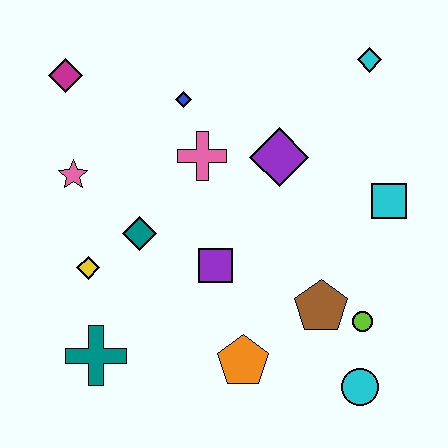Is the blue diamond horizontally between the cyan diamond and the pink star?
Yes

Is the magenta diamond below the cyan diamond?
Yes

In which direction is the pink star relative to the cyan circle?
The pink star is to the left of the cyan circle.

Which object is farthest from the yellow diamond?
The cyan diamond is farthest from the yellow diamond.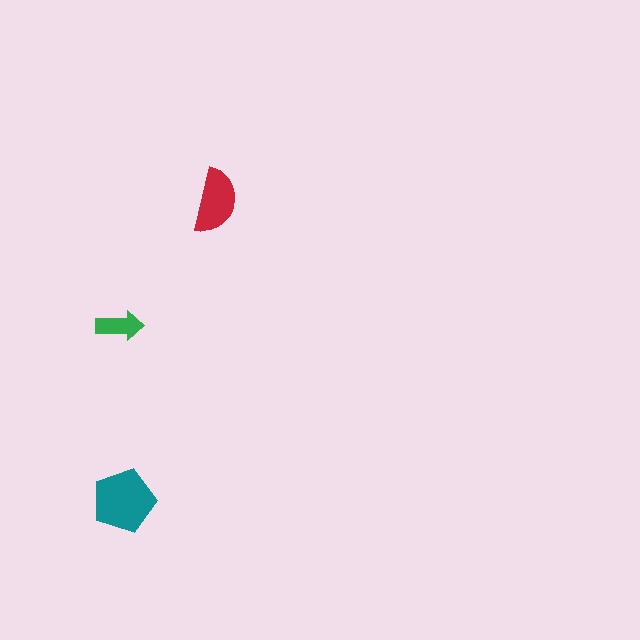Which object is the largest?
The teal pentagon.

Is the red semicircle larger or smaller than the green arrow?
Larger.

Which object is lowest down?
The teal pentagon is bottommost.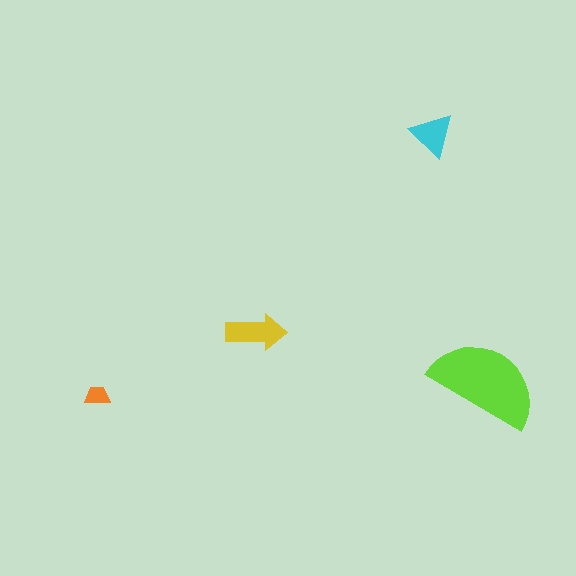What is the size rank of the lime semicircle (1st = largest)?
1st.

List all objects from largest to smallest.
The lime semicircle, the yellow arrow, the cyan triangle, the orange trapezoid.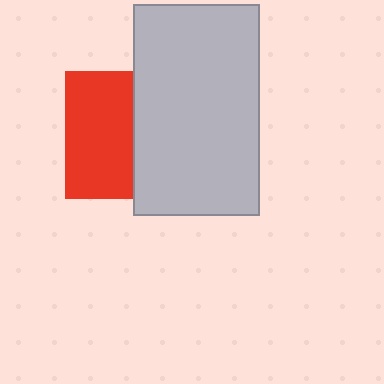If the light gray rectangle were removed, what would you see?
You would see the complete red square.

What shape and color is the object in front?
The object in front is a light gray rectangle.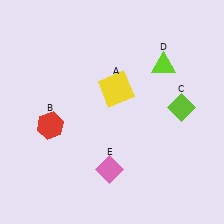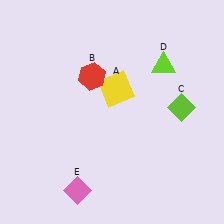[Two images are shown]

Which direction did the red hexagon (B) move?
The red hexagon (B) moved up.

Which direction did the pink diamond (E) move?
The pink diamond (E) moved left.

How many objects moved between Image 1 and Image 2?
2 objects moved between the two images.